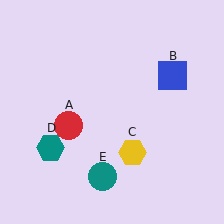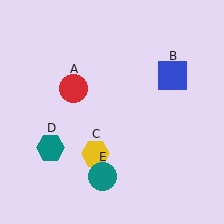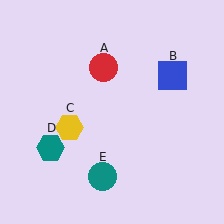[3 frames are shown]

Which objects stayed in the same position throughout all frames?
Blue square (object B) and teal hexagon (object D) and teal circle (object E) remained stationary.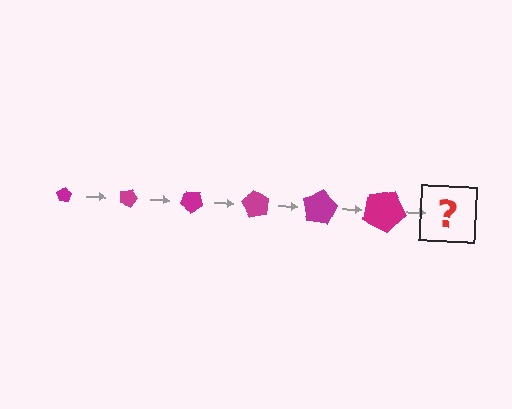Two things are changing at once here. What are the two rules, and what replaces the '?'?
The two rules are that the pentagon grows larger each step and it rotates 20 degrees each step. The '?' should be a pentagon, larger than the previous one and rotated 120 degrees from the start.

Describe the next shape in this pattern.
It should be a pentagon, larger than the previous one and rotated 120 degrees from the start.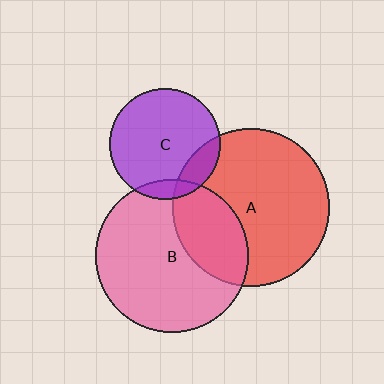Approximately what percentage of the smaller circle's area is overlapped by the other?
Approximately 30%.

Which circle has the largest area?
Circle A (red).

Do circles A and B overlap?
Yes.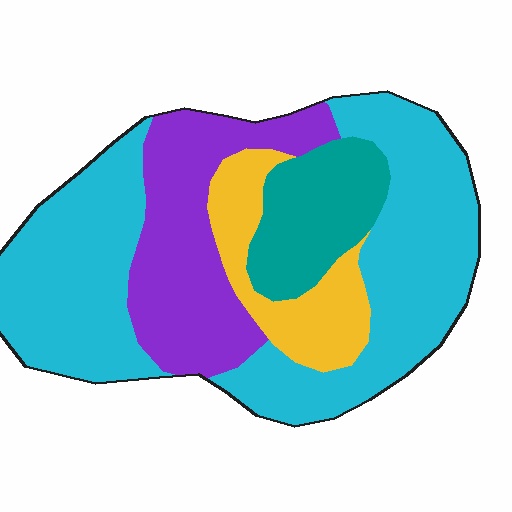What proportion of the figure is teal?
Teal covers about 15% of the figure.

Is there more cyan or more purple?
Cyan.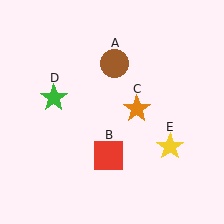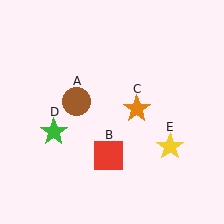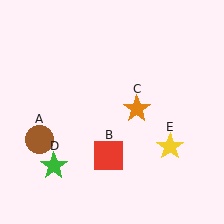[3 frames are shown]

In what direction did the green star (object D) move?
The green star (object D) moved down.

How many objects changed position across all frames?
2 objects changed position: brown circle (object A), green star (object D).